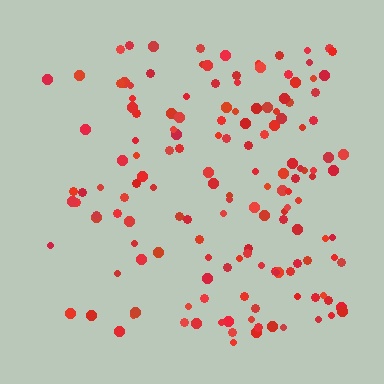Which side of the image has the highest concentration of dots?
The right.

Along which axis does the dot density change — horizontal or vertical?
Horizontal.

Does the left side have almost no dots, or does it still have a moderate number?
Still a moderate number, just noticeably fewer than the right.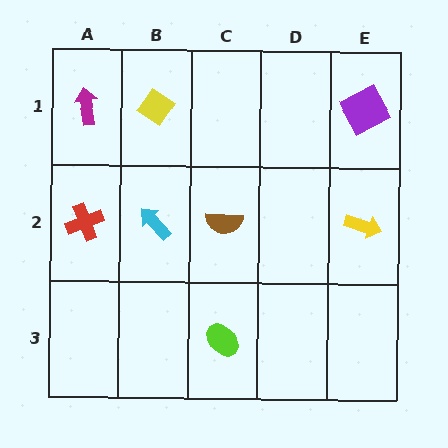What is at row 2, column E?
A yellow arrow.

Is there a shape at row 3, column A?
No, that cell is empty.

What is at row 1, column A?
A magenta arrow.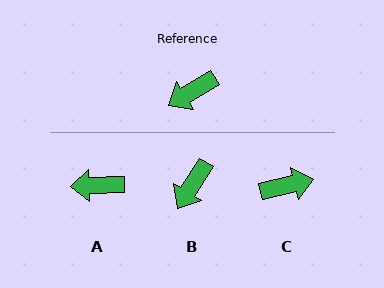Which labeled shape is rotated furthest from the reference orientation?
C, about 162 degrees away.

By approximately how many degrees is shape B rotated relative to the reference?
Approximately 26 degrees counter-clockwise.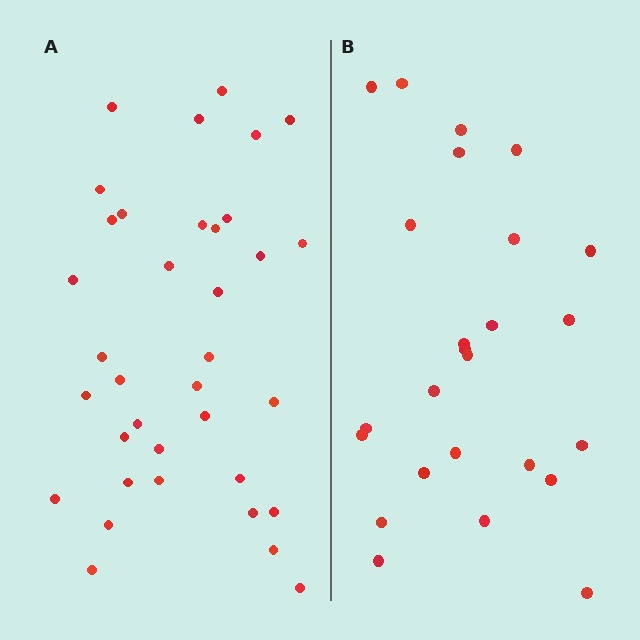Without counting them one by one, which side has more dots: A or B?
Region A (the left region) has more dots.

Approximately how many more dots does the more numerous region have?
Region A has roughly 12 or so more dots than region B.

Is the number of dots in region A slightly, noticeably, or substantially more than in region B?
Region A has noticeably more, but not dramatically so. The ratio is roughly 1.4 to 1.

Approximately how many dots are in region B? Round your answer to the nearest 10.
About 20 dots. (The exact count is 25, which rounds to 20.)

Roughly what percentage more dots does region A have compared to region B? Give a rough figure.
About 45% more.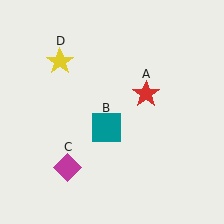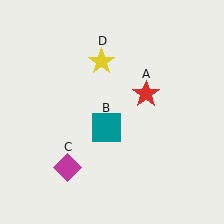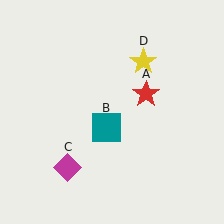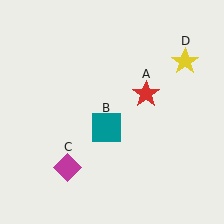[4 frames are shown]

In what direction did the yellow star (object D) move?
The yellow star (object D) moved right.